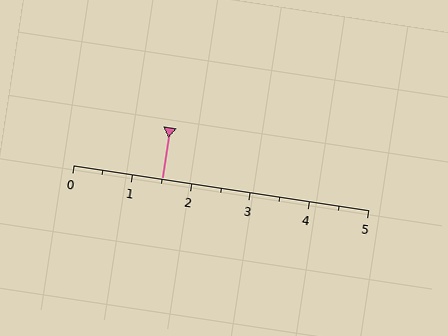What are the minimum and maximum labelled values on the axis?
The axis runs from 0 to 5.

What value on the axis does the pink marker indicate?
The marker indicates approximately 1.5.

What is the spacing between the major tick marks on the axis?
The major ticks are spaced 1 apart.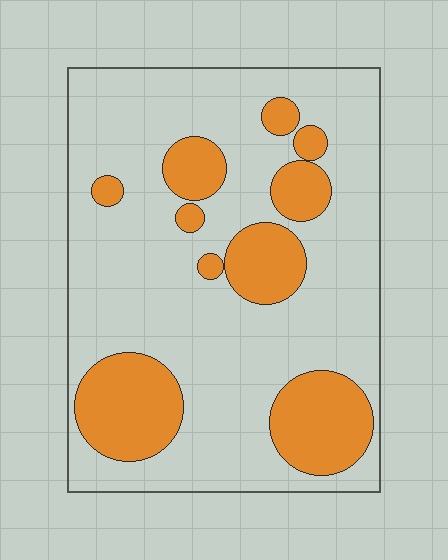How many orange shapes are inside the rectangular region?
10.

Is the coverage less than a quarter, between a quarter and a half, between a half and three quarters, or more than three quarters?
Between a quarter and a half.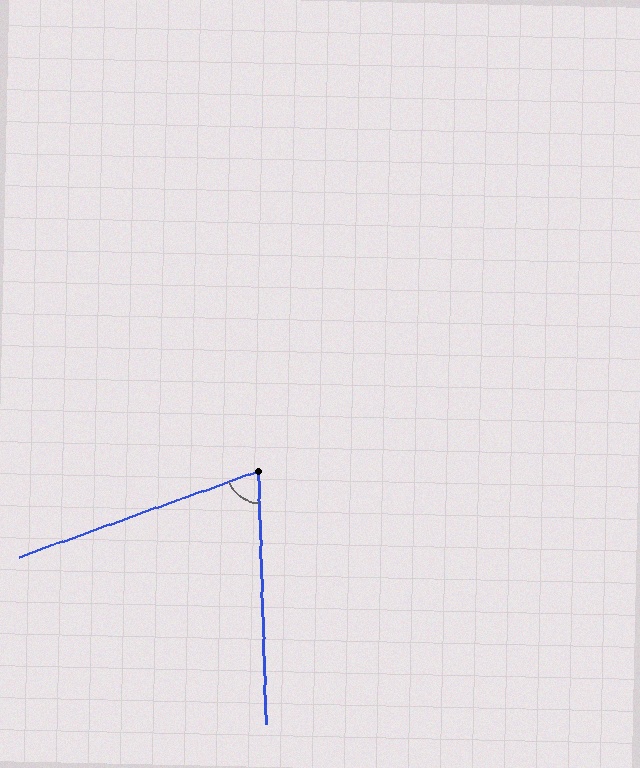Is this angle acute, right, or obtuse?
It is acute.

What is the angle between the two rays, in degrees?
Approximately 72 degrees.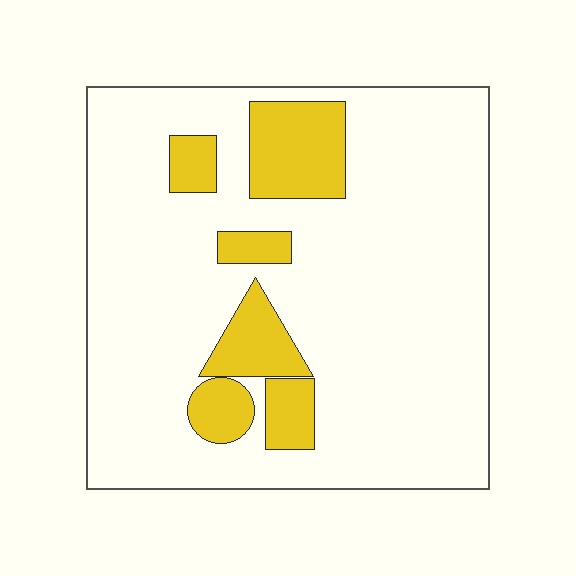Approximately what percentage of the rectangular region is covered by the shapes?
Approximately 15%.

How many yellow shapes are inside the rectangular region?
6.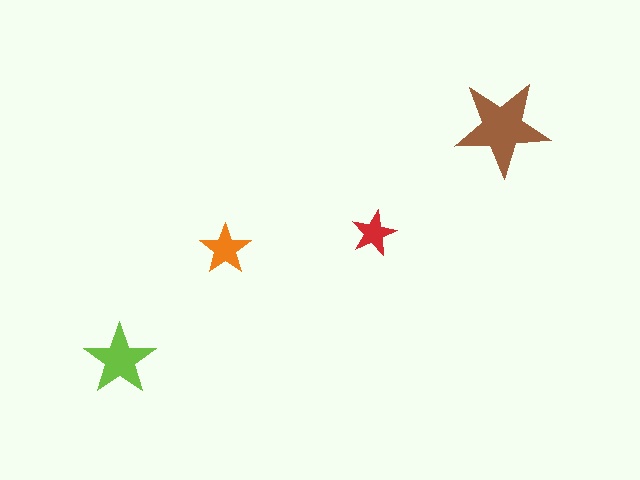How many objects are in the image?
There are 4 objects in the image.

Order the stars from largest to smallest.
the brown one, the lime one, the orange one, the red one.